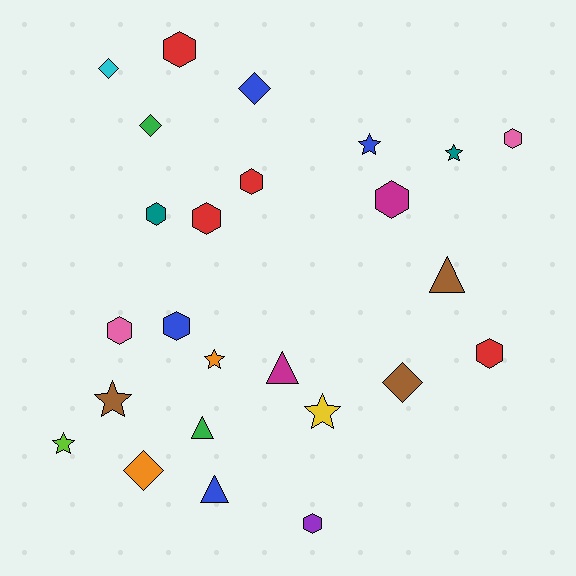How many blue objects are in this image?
There are 4 blue objects.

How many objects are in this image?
There are 25 objects.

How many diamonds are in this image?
There are 5 diamonds.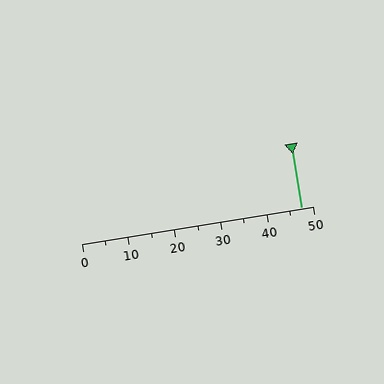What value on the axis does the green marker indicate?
The marker indicates approximately 47.5.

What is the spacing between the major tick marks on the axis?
The major ticks are spaced 10 apart.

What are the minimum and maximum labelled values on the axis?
The axis runs from 0 to 50.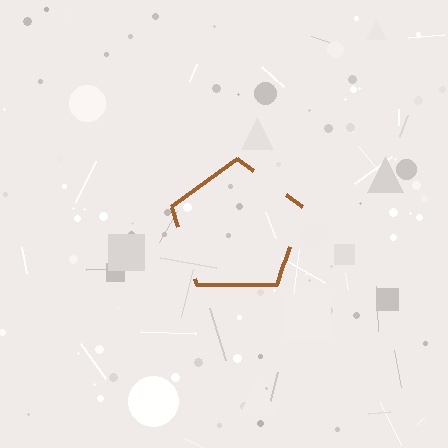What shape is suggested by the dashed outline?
The dashed outline suggests a pentagon.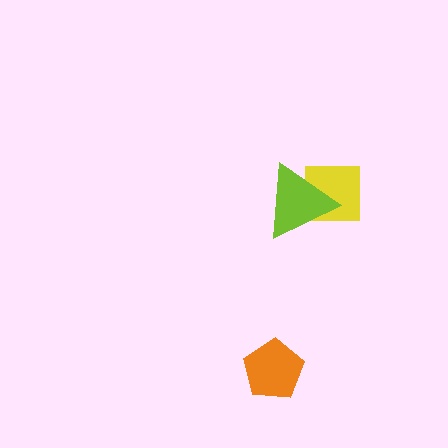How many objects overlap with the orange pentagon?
0 objects overlap with the orange pentagon.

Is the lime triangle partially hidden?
No, no other shape covers it.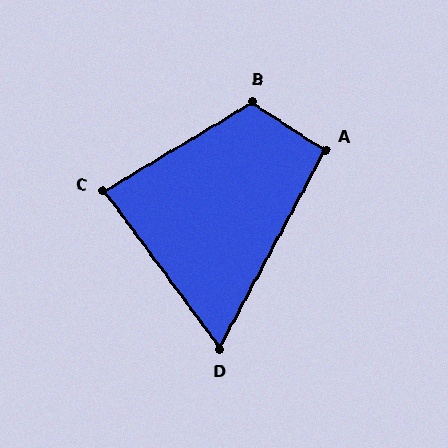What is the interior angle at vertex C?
Approximately 84 degrees (acute).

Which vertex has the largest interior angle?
B, at approximately 115 degrees.